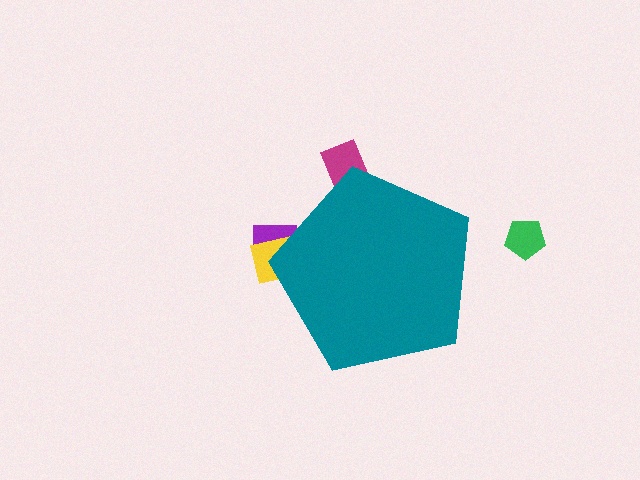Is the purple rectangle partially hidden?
Yes, the purple rectangle is partially hidden behind the teal pentagon.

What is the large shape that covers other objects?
A teal pentagon.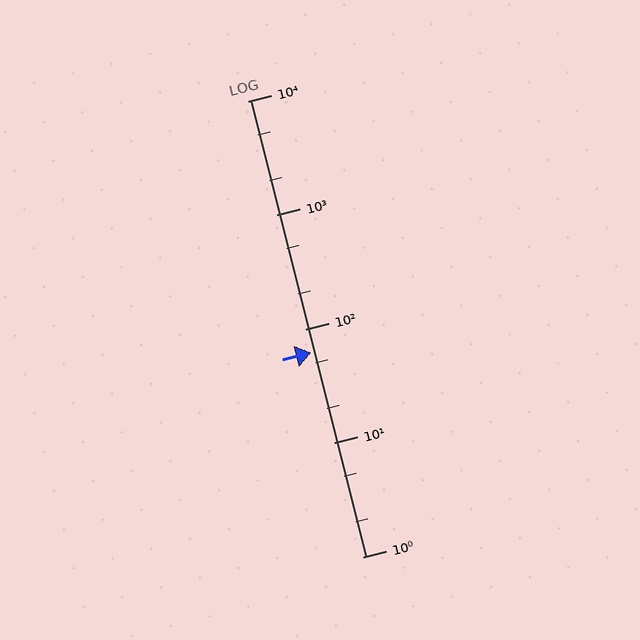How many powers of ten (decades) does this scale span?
The scale spans 4 decades, from 1 to 10000.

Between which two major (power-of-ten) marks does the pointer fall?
The pointer is between 10 and 100.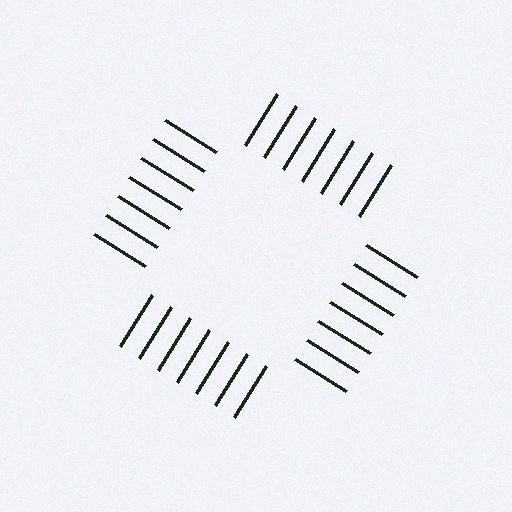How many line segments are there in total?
28 — 7 along each of the 4 edges.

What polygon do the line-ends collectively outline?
An illusory square — the line segments terminate on its edges but no continuous stroke is drawn.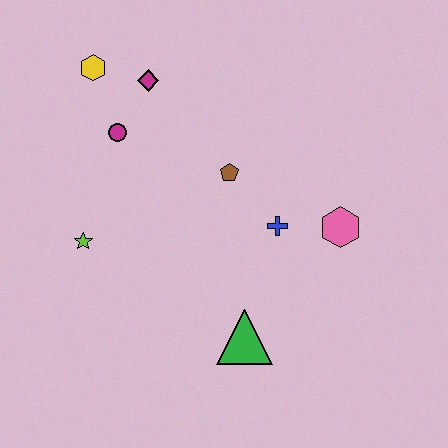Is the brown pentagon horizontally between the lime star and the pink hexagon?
Yes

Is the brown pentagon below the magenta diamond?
Yes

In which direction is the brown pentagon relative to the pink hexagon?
The brown pentagon is to the left of the pink hexagon.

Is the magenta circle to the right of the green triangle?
No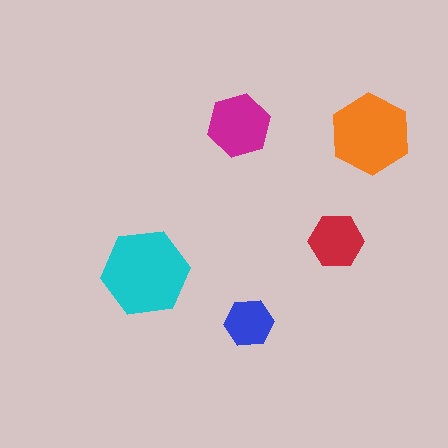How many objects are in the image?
There are 5 objects in the image.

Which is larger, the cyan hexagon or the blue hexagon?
The cyan one.